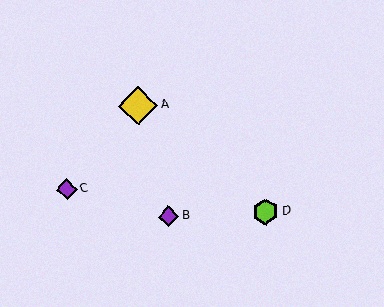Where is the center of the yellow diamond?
The center of the yellow diamond is at (138, 106).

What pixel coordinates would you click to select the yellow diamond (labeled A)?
Click at (138, 106) to select the yellow diamond A.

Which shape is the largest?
The yellow diamond (labeled A) is the largest.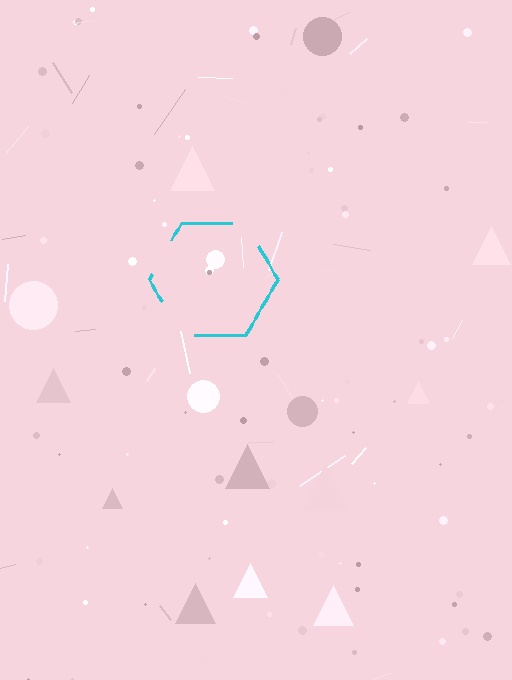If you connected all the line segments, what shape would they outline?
They would outline a hexagon.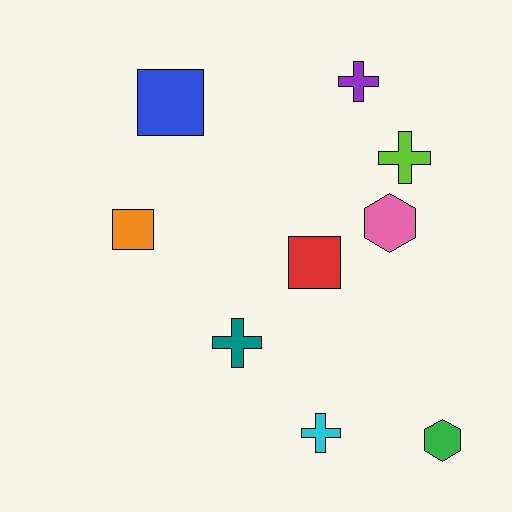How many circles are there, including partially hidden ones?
There are no circles.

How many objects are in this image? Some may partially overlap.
There are 9 objects.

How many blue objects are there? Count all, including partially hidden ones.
There is 1 blue object.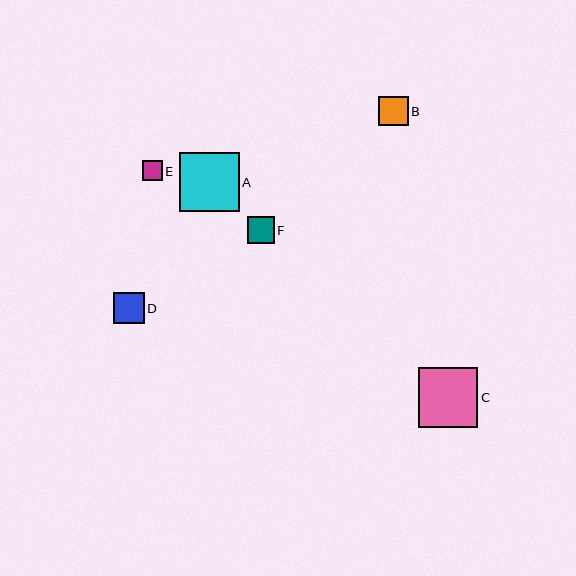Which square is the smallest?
Square E is the smallest with a size of approximately 20 pixels.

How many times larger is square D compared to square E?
Square D is approximately 1.5 times the size of square E.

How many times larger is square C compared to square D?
Square C is approximately 2.0 times the size of square D.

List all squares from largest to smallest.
From largest to smallest: A, C, D, B, F, E.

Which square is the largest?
Square A is the largest with a size of approximately 60 pixels.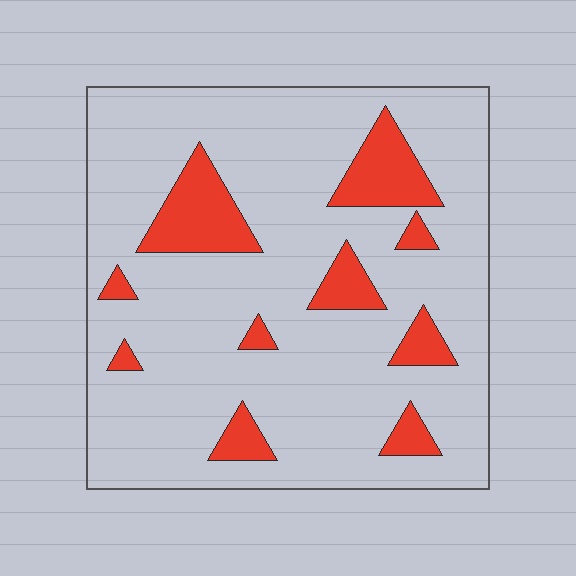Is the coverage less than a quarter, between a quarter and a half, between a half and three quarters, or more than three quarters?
Less than a quarter.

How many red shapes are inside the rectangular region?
10.